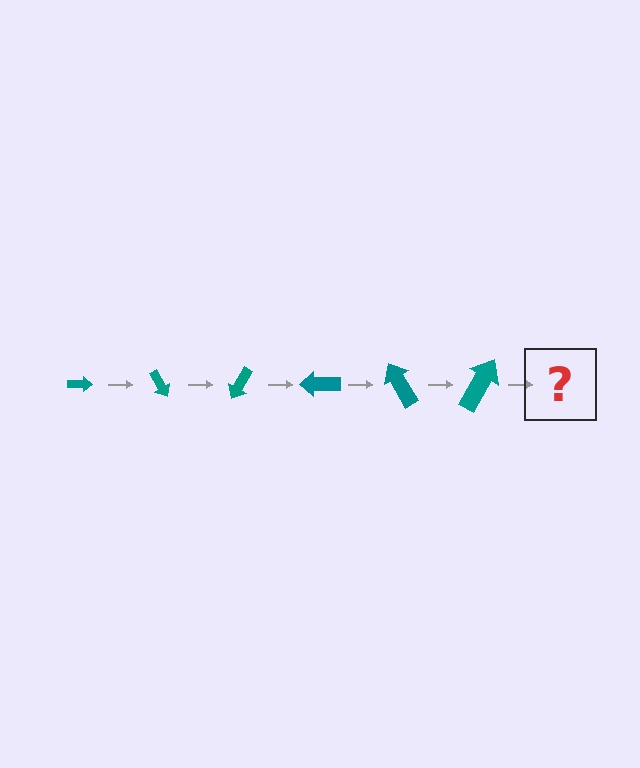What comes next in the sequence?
The next element should be an arrow, larger than the previous one and rotated 360 degrees from the start.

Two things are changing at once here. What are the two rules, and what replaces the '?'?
The two rules are that the arrow grows larger each step and it rotates 60 degrees each step. The '?' should be an arrow, larger than the previous one and rotated 360 degrees from the start.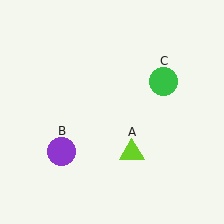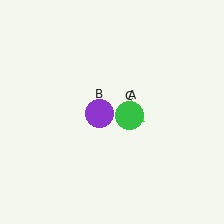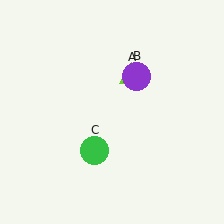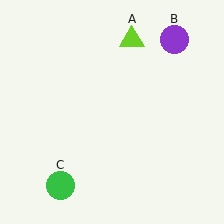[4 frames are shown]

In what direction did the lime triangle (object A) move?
The lime triangle (object A) moved up.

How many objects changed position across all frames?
3 objects changed position: lime triangle (object A), purple circle (object B), green circle (object C).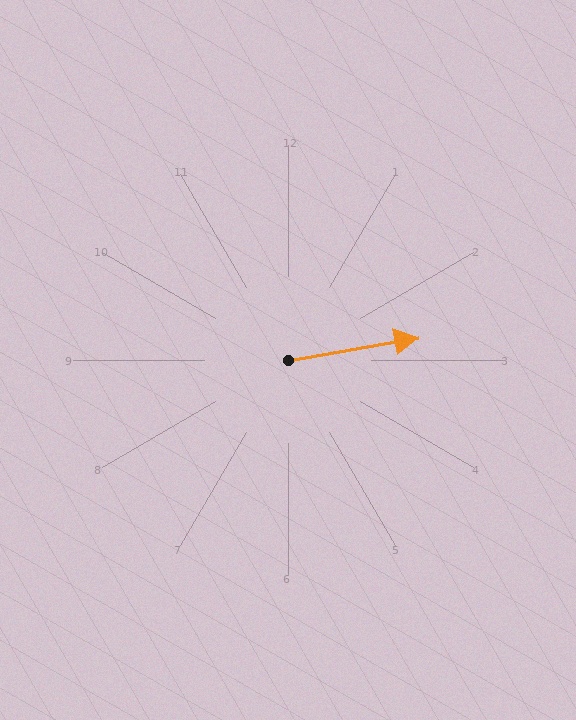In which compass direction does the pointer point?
East.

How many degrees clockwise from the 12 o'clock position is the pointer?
Approximately 80 degrees.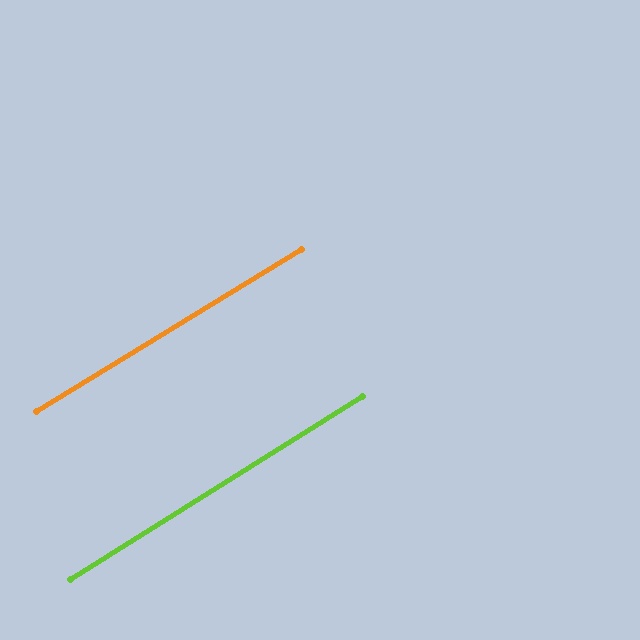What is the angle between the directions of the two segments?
Approximately 1 degree.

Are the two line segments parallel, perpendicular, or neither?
Parallel — their directions differ by only 0.8°.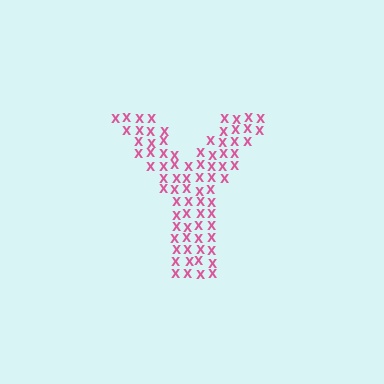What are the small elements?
The small elements are letter X's.